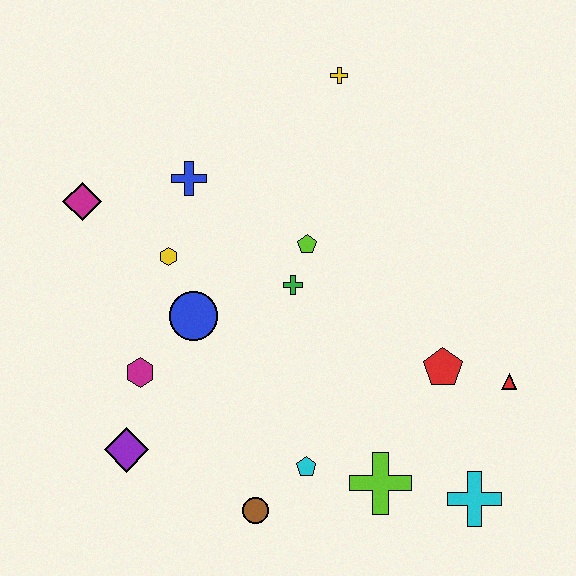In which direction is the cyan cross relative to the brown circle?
The cyan cross is to the right of the brown circle.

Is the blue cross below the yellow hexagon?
No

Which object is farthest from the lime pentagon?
The cyan cross is farthest from the lime pentagon.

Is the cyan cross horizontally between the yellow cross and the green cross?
No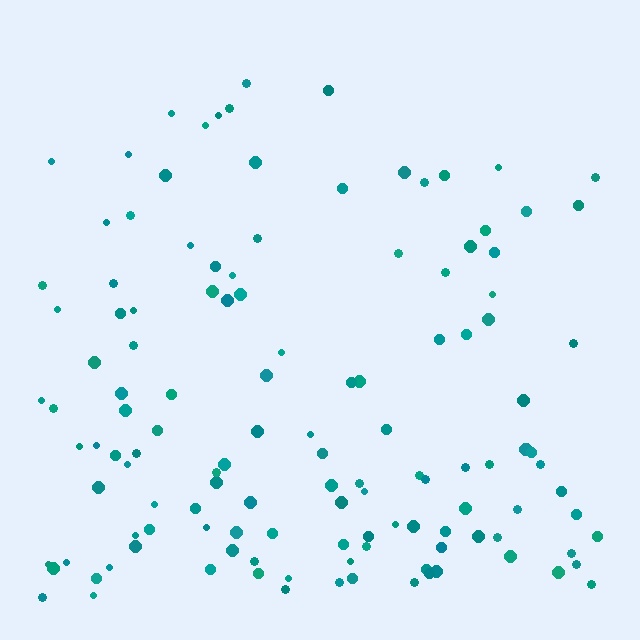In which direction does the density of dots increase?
From top to bottom, with the bottom side densest.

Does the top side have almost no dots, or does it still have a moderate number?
Still a moderate number, just noticeably fewer than the bottom.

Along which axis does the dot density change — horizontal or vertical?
Vertical.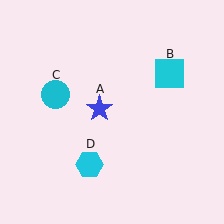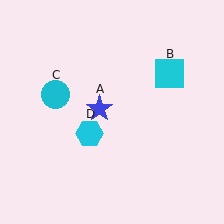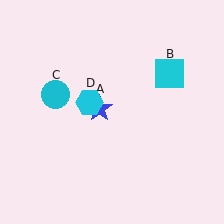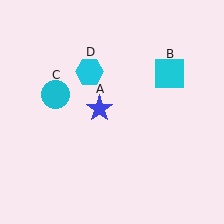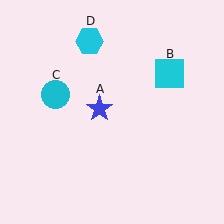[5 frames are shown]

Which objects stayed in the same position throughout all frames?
Blue star (object A) and cyan square (object B) and cyan circle (object C) remained stationary.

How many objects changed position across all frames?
1 object changed position: cyan hexagon (object D).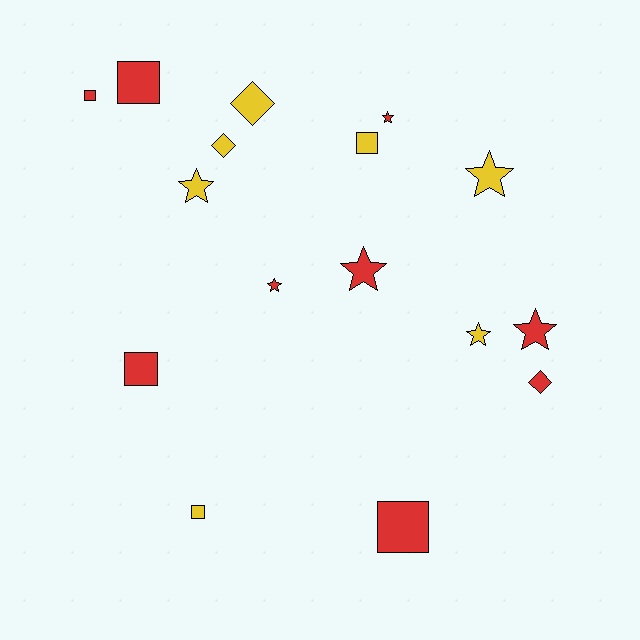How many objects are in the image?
There are 16 objects.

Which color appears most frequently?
Red, with 9 objects.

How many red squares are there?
There are 4 red squares.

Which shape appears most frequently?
Star, with 7 objects.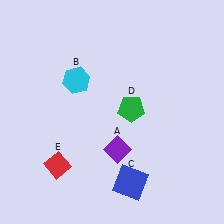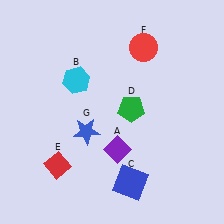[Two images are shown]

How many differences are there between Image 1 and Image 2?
There are 2 differences between the two images.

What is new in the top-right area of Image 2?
A red circle (F) was added in the top-right area of Image 2.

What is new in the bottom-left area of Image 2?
A blue star (G) was added in the bottom-left area of Image 2.